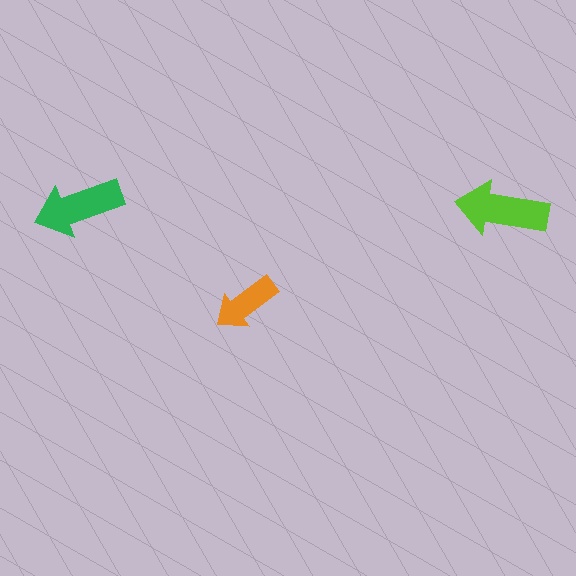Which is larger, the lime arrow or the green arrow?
The lime one.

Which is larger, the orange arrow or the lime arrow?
The lime one.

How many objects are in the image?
There are 3 objects in the image.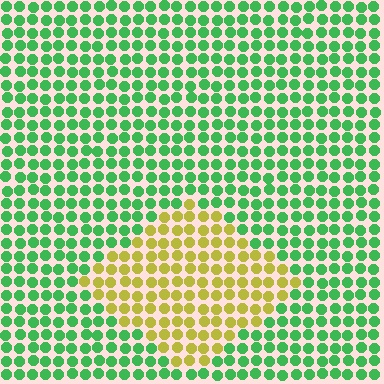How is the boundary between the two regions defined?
The boundary is defined purely by a slight shift in hue (about 69 degrees). Spacing, size, and orientation are identical on both sides.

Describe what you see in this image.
The image is filled with small green elements in a uniform arrangement. A diamond-shaped region is visible where the elements are tinted to a slightly different hue, forming a subtle color boundary.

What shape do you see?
I see a diamond.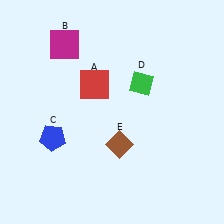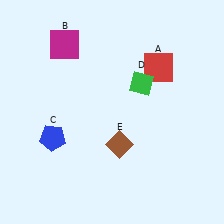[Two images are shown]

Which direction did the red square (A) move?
The red square (A) moved right.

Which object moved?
The red square (A) moved right.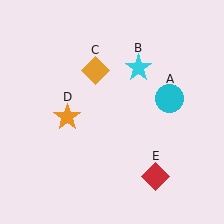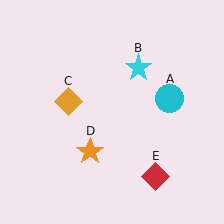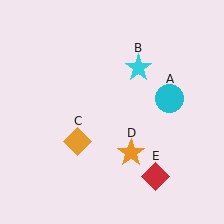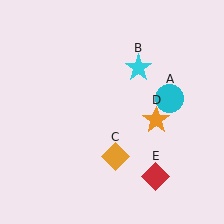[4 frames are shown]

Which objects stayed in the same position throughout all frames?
Cyan circle (object A) and cyan star (object B) and red diamond (object E) remained stationary.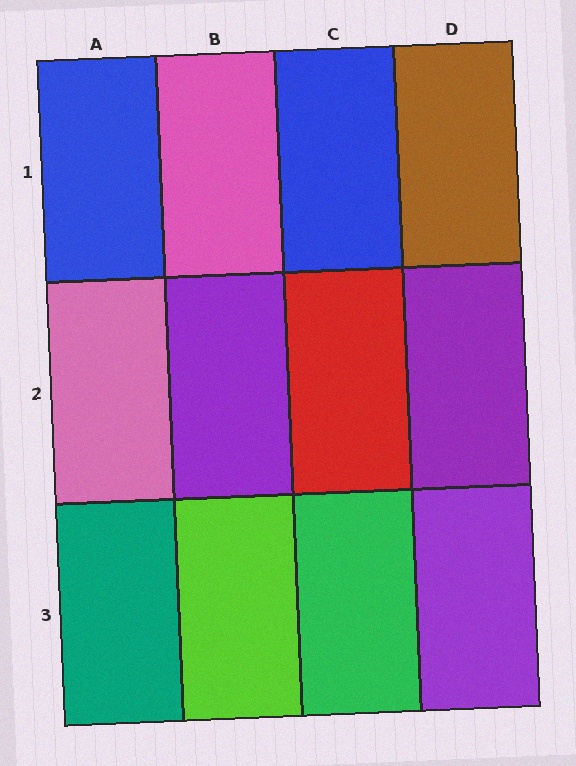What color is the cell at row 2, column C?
Red.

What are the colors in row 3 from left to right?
Teal, lime, green, purple.